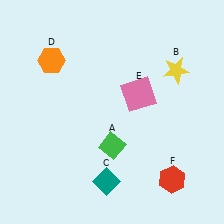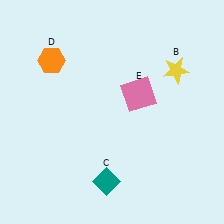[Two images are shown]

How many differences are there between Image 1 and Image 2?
There are 2 differences between the two images.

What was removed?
The green diamond (A), the red hexagon (F) were removed in Image 2.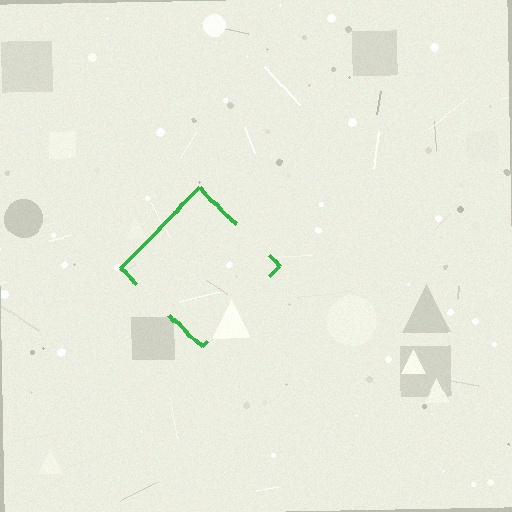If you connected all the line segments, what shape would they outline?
They would outline a diamond.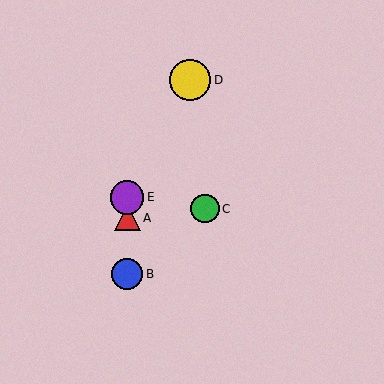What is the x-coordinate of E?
Object E is at x≈127.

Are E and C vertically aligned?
No, E is at x≈127 and C is at x≈205.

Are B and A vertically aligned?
Yes, both are at x≈127.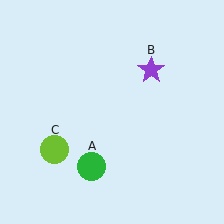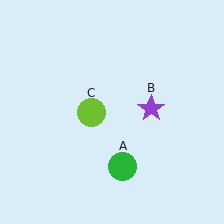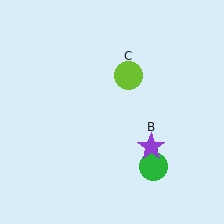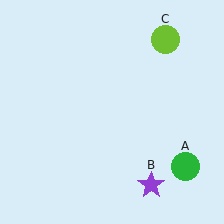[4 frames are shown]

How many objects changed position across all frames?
3 objects changed position: green circle (object A), purple star (object B), lime circle (object C).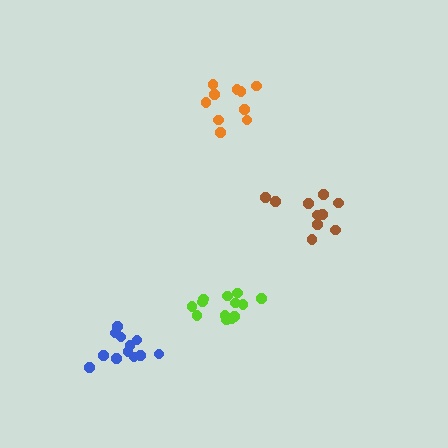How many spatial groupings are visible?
There are 4 spatial groupings.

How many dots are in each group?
Group 1: 13 dots, Group 2: 12 dots, Group 3: 10 dots, Group 4: 10 dots (45 total).